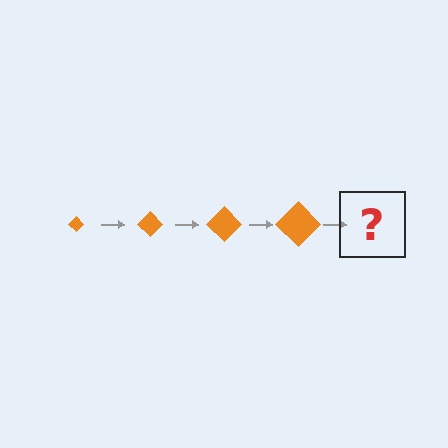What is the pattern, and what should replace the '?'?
The pattern is that the diamond gets progressively larger each step. The '?' should be an orange diamond, larger than the previous one.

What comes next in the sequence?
The next element should be an orange diamond, larger than the previous one.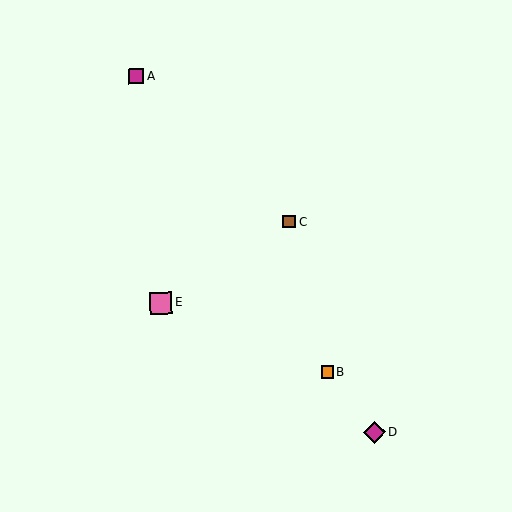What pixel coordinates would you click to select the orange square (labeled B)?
Click at (327, 372) to select the orange square B.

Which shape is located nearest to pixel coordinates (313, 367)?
The orange square (labeled B) at (327, 372) is nearest to that location.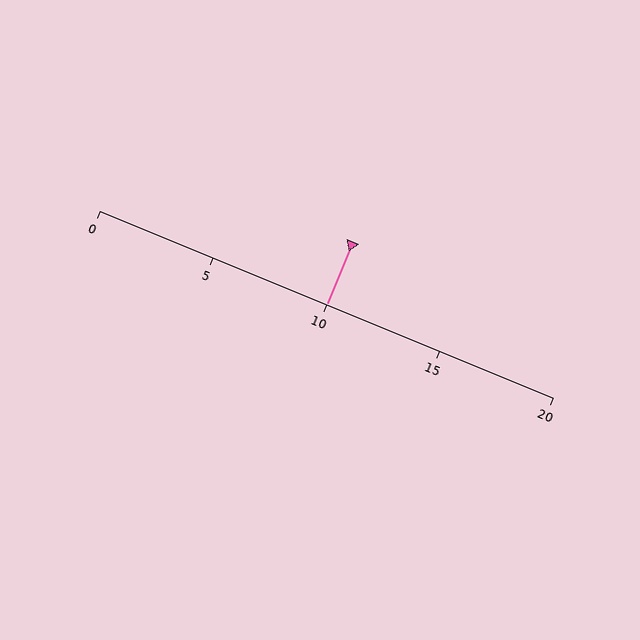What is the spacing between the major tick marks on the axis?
The major ticks are spaced 5 apart.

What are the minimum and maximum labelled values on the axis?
The axis runs from 0 to 20.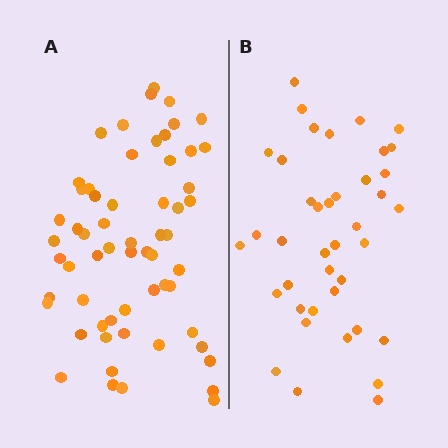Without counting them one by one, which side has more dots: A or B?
Region A (the left region) has more dots.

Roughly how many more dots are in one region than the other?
Region A has approximately 20 more dots than region B.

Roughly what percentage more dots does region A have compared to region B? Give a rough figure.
About 50% more.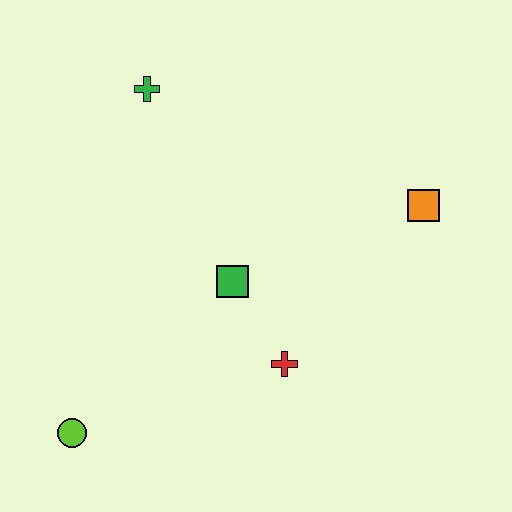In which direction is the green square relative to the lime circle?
The green square is to the right of the lime circle.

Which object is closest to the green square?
The red cross is closest to the green square.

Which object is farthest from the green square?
The lime circle is farthest from the green square.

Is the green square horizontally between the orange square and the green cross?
Yes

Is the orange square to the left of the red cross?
No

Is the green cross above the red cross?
Yes